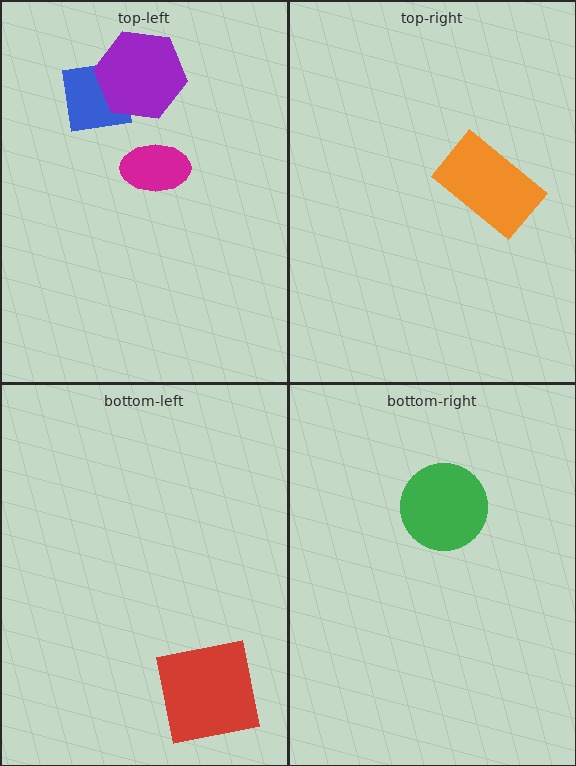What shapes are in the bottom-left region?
The red square.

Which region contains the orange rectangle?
The top-right region.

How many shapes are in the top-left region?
3.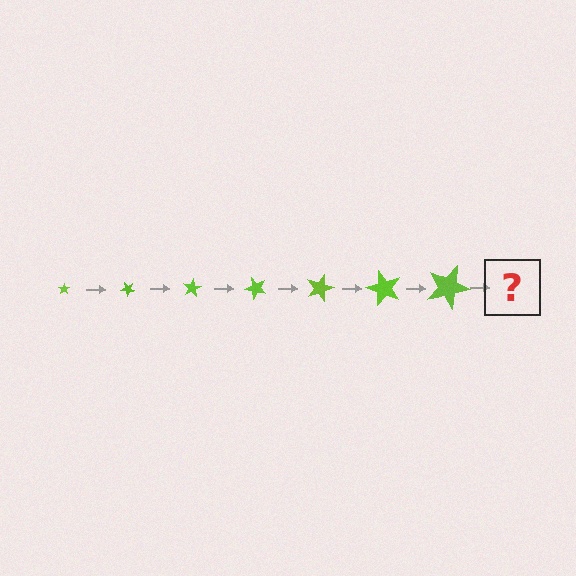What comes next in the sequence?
The next element should be a star, larger than the previous one and rotated 280 degrees from the start.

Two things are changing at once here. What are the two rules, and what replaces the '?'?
The two rules are that the star grows larger each step and it rotates 40 degrees each step. The '?' should be a star, larger than the previous one and rotated 280 degrees from the start.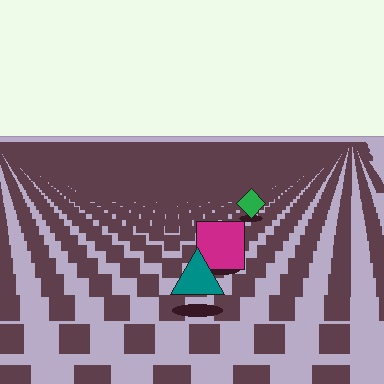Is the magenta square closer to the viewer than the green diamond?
Yes. The magenta square is closer — you can tell from the texture gradient: the ground texture is coarser near it.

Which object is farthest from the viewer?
The green diamond is farthest from the viewer. It appears smaller and the ground texture around it is denser.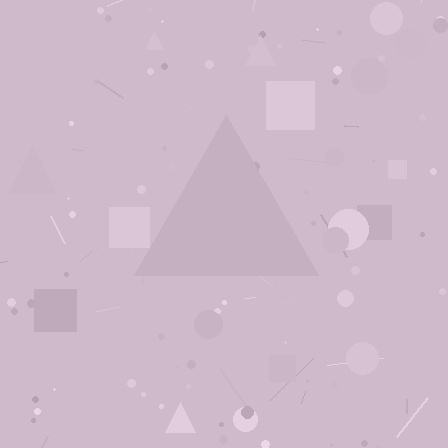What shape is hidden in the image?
A triangle is hidden in the image.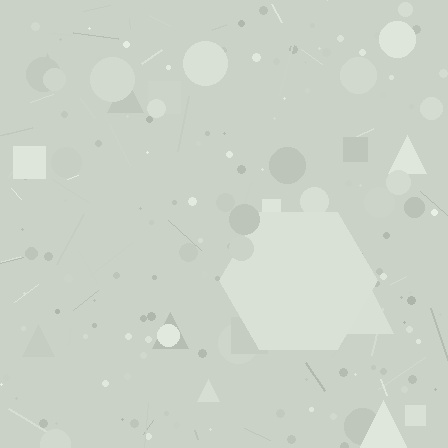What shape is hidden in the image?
A hexagon is hidden in the image.